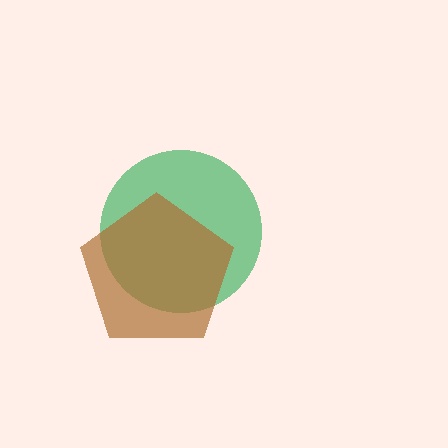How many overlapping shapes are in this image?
There are 2 overlapping shapes in the image.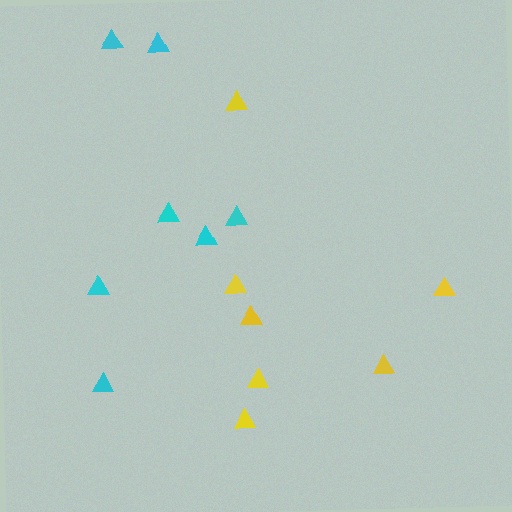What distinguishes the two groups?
There are 2 groups: one group of cyan triangles (7) and one group of yellow triangles (7).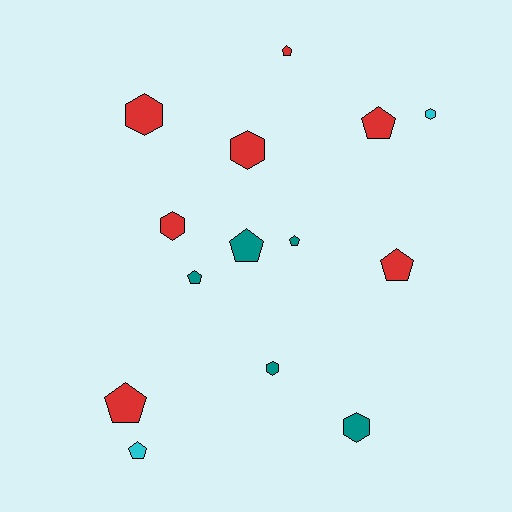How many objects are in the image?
There are 14 objects.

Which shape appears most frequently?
Pentagon, with 8 objects.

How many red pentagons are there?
There are 4 red pentagons.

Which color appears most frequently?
Red, with 7 objects.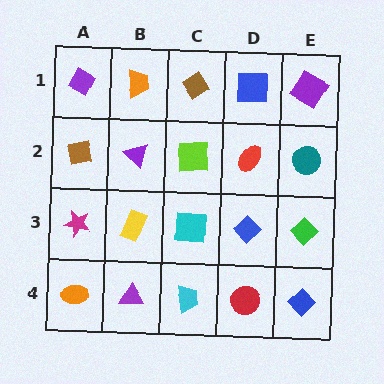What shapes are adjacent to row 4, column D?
A blue diamond (row 3, column D), a cyan trapezoid (row 4, column C), a blue diamond (row 4, column E).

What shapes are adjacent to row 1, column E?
A teal circle (row 2, column E), a blue square (row 1, column D).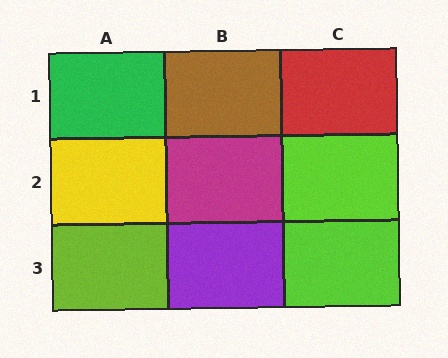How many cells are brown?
1 cell is brown.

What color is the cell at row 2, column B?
Magenta.